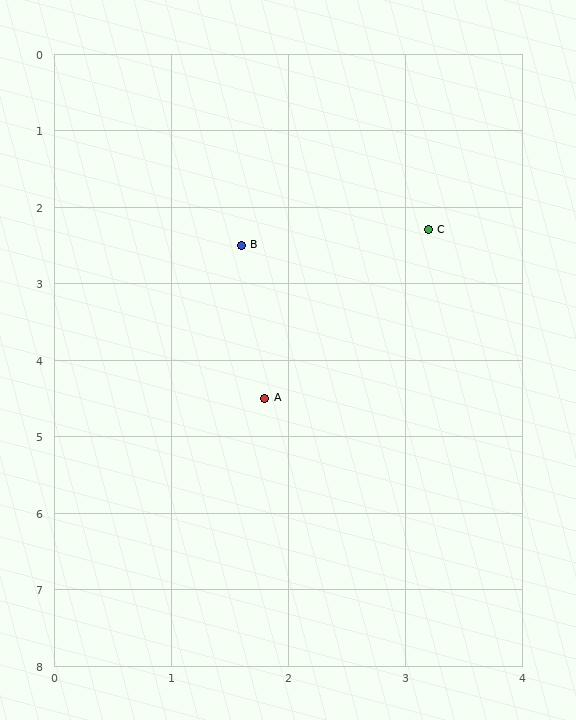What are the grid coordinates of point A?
Point A is at approximately (1.8, 4.5).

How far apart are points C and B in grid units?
Points C and B are about 1.6 grid units apart.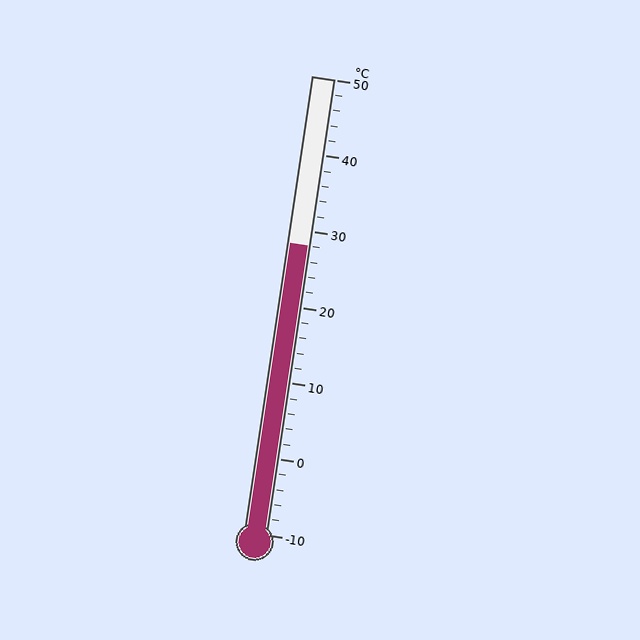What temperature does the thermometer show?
The thermometer shows approximately 28°C.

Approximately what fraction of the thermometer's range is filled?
The thermometer is filled to approximately 65% of its range.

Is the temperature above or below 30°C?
The temperature is below 30°C.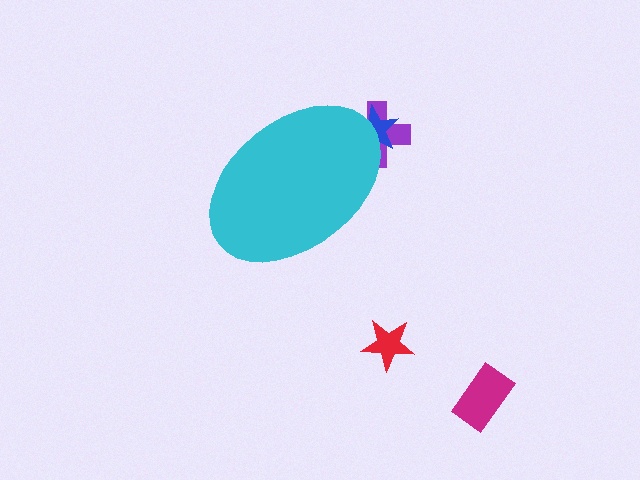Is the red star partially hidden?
No, the red star is fully visible.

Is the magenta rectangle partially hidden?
No, the magenta rectangle is fully visible.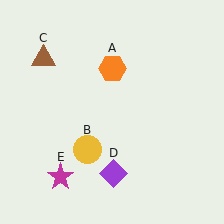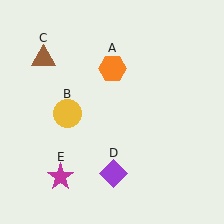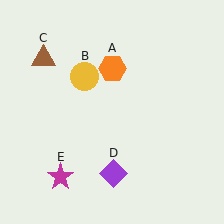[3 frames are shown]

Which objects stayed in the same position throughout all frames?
Orange hexagon (object A) and brown triangle (object C) and purple diamond (object D) and magenta star (object E) remained stationary.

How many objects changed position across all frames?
1 object changed position: yellow circle (object B).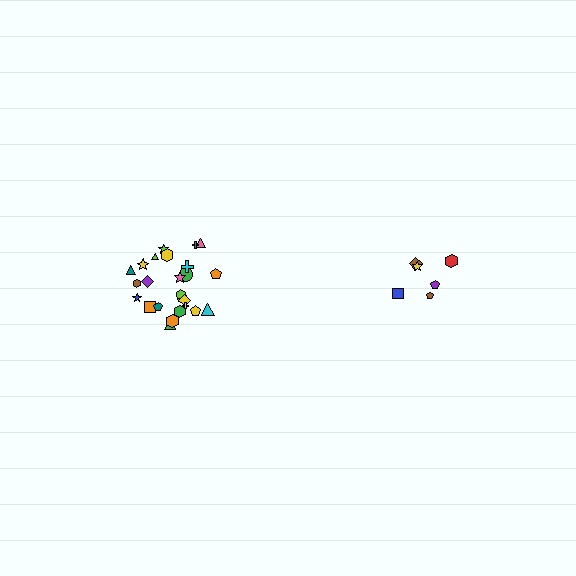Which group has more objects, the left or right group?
The left group.